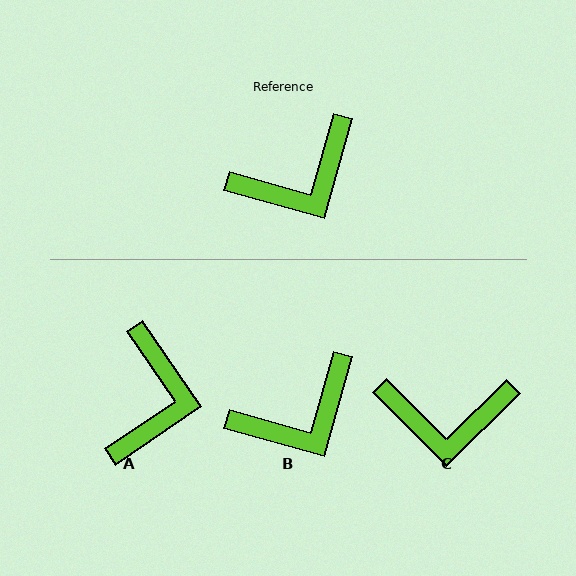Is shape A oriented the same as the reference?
No, it is off by about 50 degrees.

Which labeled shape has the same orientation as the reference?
B.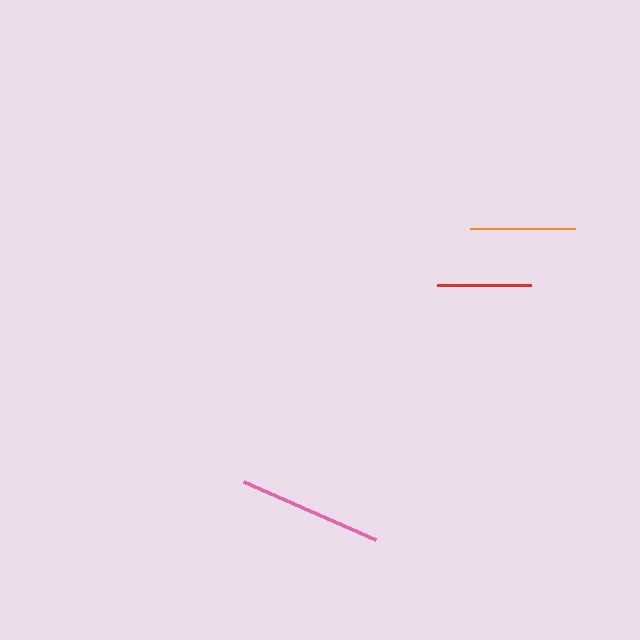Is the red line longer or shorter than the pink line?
The pink line is longer than the red line.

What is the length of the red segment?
The red segment is approximately 94 pixels long.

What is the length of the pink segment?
The pink segment is approximately 144 pixels long.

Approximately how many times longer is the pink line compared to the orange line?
The pink line is approximately 1.4 times the length of the orange line.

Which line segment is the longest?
The pink line is the longest at approximately 144 pixels.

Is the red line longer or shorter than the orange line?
The orange line is longer than the red line.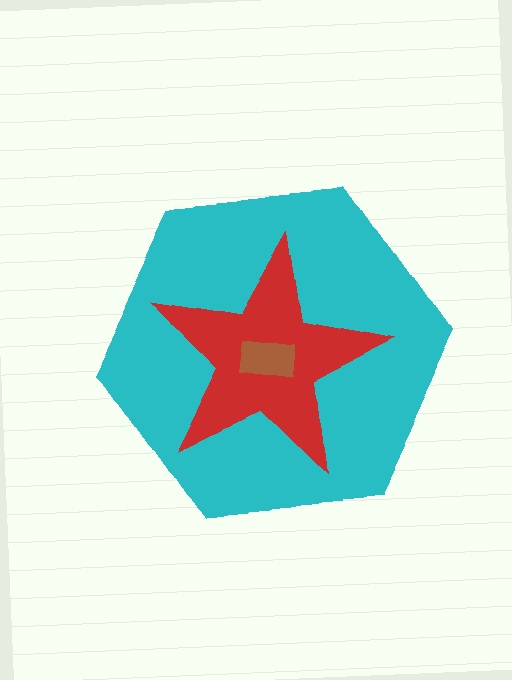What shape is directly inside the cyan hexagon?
The red star.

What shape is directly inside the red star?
The brown rectangle.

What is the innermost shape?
The brown rectangle.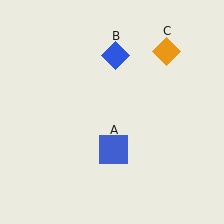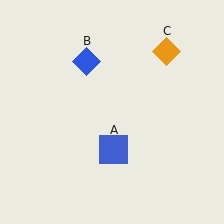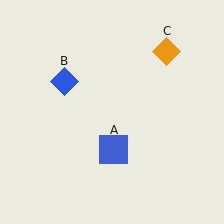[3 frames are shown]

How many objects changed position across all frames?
1 object changed position: blue diamond (object B).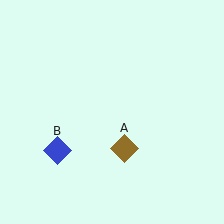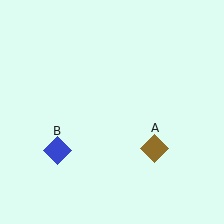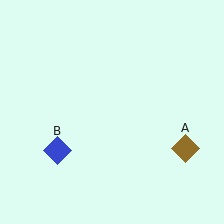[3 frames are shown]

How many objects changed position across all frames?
1 object changed position: brown diamond (object A).